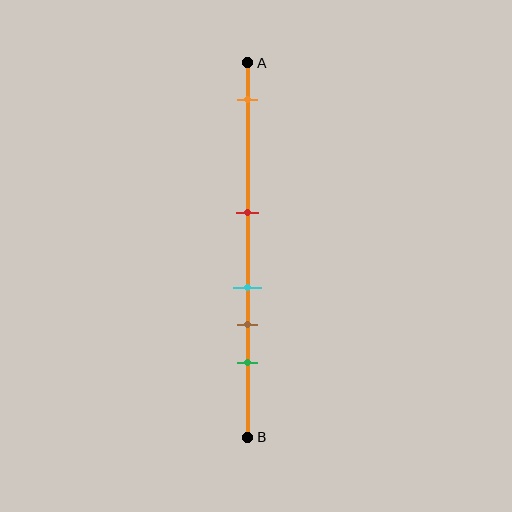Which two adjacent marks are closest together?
The cyan and brown marks are the closest adjacent pair.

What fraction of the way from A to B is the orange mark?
The orange mark is approximately 10% (0.1) of the way from A to B.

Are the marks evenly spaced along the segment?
No, the marks are not evenly spaced.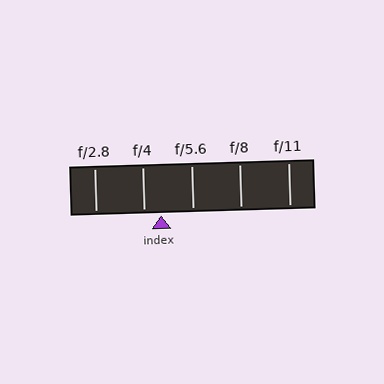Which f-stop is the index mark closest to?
The index mark is closest to f/4.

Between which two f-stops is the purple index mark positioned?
The index mark is between f/4 and f/5.6.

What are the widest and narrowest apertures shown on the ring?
The widest aperture shown is f/2.8 and the narrowest is f/11.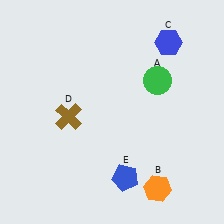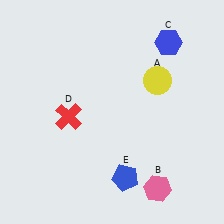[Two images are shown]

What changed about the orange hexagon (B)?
In Image 1, B is orange. In Image 2, it changed to pink.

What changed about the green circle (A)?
In Image 1, A is green. In Image 2, it changed to yellow.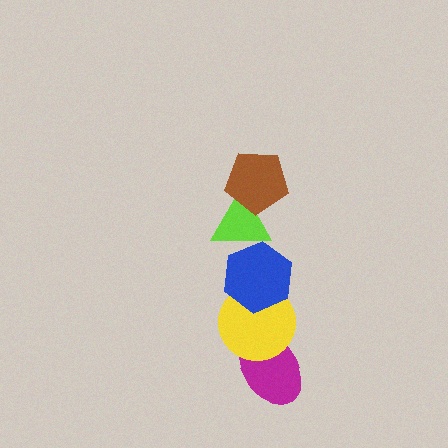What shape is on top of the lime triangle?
The brown pentagon is on top of the lime triangle.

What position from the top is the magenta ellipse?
The magenta ellipse is 5th from the top.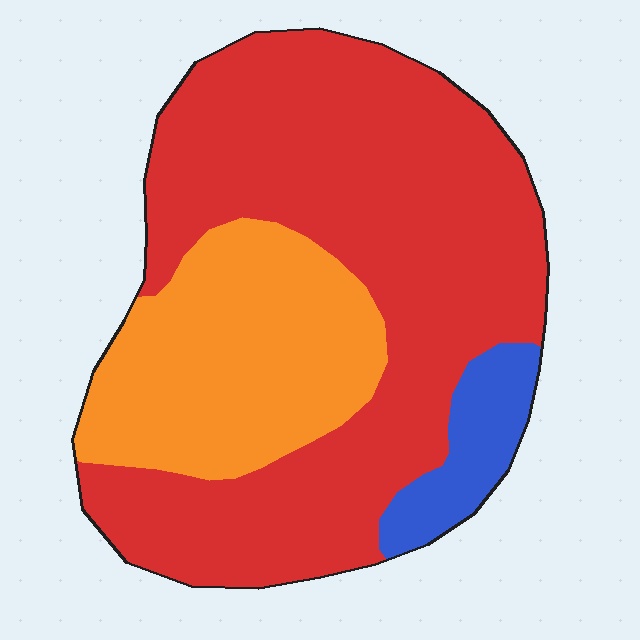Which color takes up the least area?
Blue, at roughly 10%.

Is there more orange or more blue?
Orange.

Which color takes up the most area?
Red, at roughly 65%.